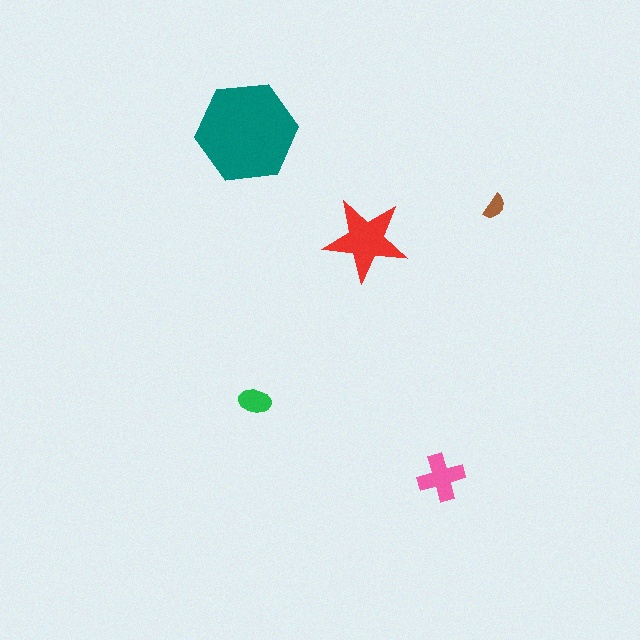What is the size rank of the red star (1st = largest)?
2nd.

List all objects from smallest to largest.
The brown semicircle, the green ellipse, the pink cross, the red star, the teal hexagon.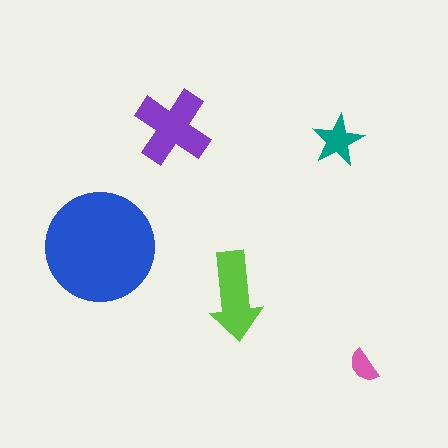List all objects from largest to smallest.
The blue circle, the purple cross, the lime arrow, the teal star, the pink semicircle.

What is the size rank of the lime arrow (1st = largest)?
3rd.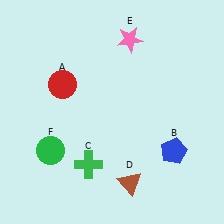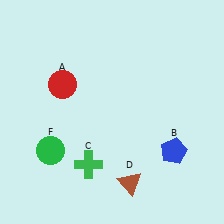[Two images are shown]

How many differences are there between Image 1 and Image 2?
There is 1 difference between the two images.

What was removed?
The pink star (E) was removed in Image 2.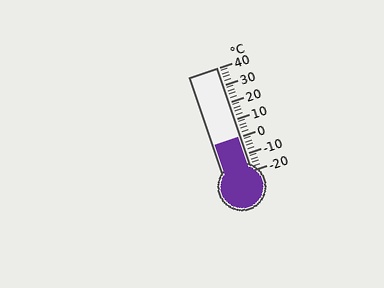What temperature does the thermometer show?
The thermometer shows approximately 0°C.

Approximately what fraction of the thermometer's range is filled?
The thermometer is filled to approximately 35% of its range.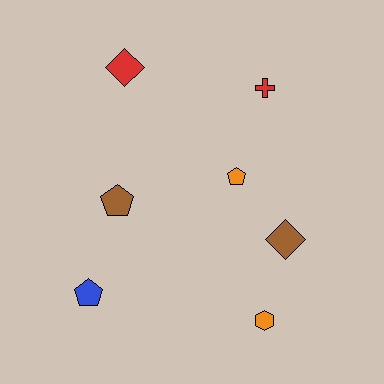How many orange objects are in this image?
There are 2 orange objects.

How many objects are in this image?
There are 7 objects.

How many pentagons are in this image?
There are 3 pentagons.